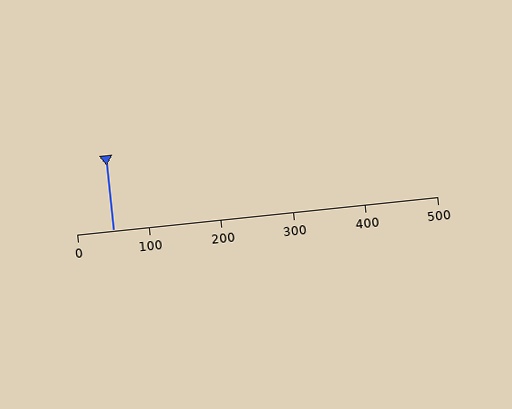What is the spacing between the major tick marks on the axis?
The major ticks are spaced 100 apart.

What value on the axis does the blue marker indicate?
The marker indicates approximately 50.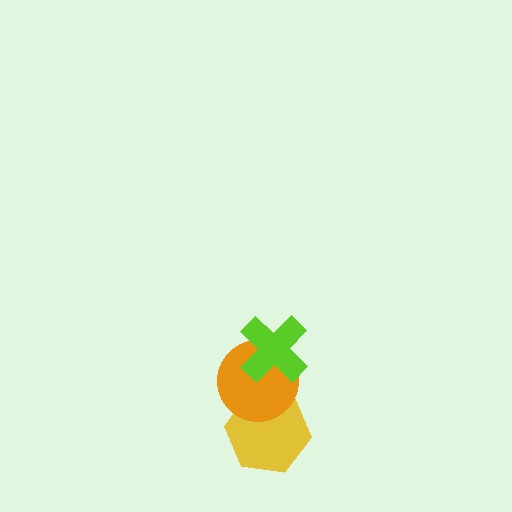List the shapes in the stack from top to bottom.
From top to bottom: the lime cross, the orange circle, the yellow hexagon.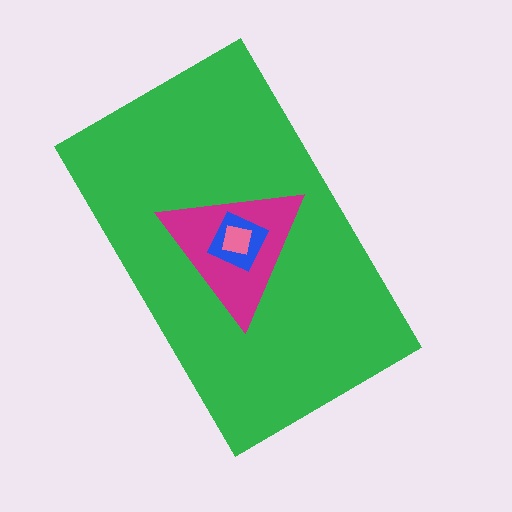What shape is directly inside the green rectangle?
The magenta triangle.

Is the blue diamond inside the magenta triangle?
Yes.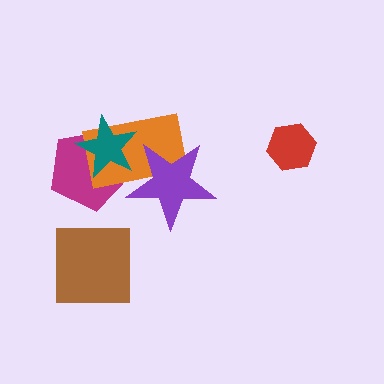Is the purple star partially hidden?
No, no other shape covers it.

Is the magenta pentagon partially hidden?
Yes, it is partially covered by another shape.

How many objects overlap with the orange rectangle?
3 objects overlap with the orange rectangle.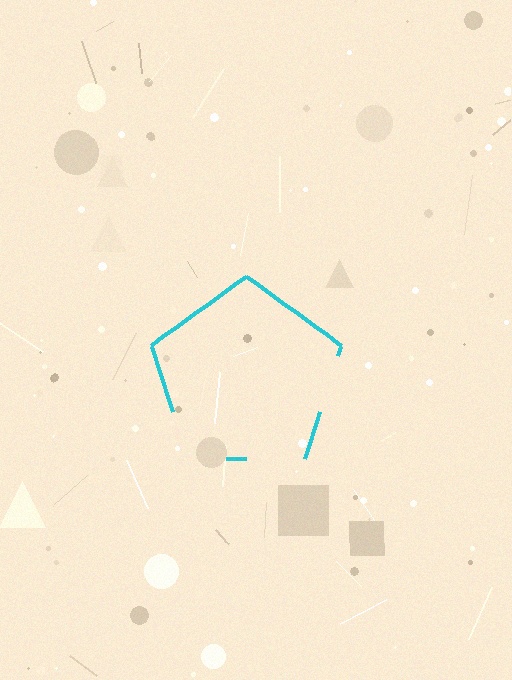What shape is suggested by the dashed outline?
The dashed outline suggests a pentagon.